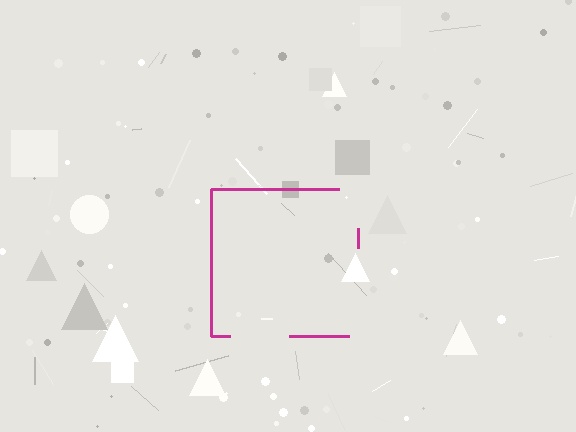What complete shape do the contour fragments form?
The contour fragments form a square.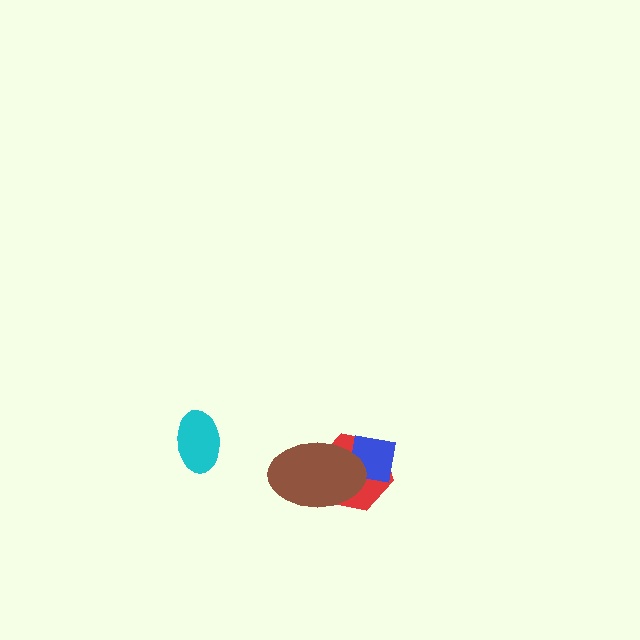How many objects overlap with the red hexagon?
2 objects overlap with the red hexagon.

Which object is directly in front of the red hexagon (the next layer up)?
The blue square is directly in front of the red hexagon.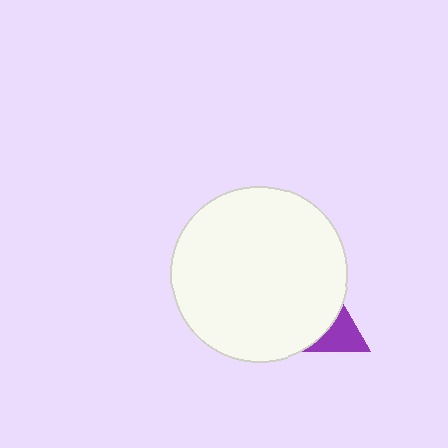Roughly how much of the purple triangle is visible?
A small part of it is visible (roughly 34%).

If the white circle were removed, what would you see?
You would see the complete purple triangle.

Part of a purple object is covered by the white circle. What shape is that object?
It is a triangle.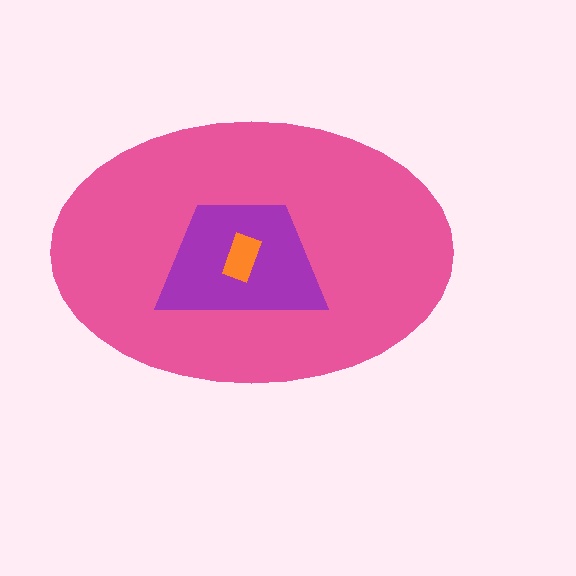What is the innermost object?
The orange rectangle.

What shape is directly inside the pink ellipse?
The purple trapezoid.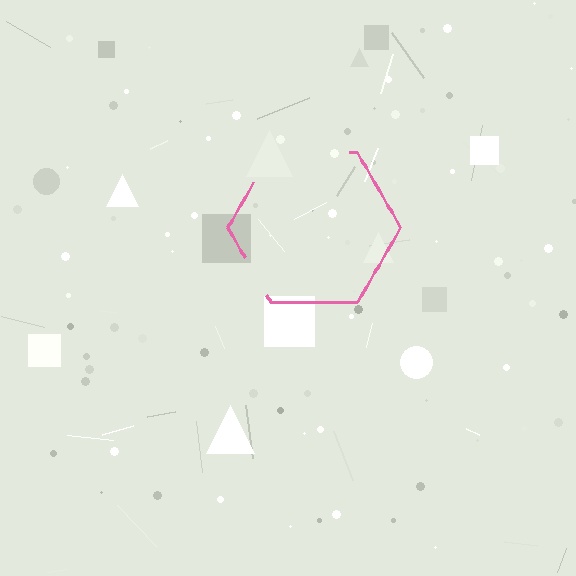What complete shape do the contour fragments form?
The contour fragments form a hexagon.